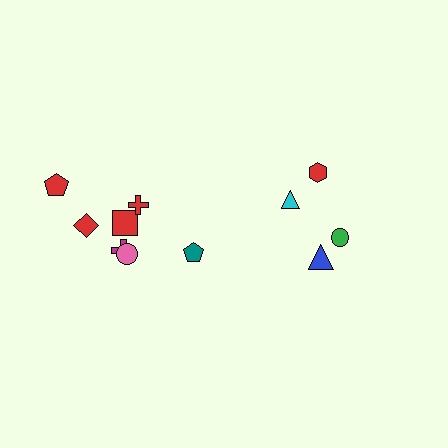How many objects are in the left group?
There are 7 objects.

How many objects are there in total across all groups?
There are 11 objects.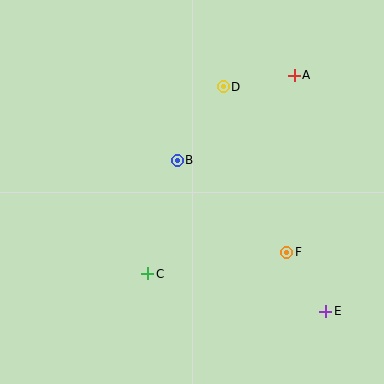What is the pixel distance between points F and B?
The distance between F and B is 143 pixels.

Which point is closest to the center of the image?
Point B at (177, 160) is closest to the center.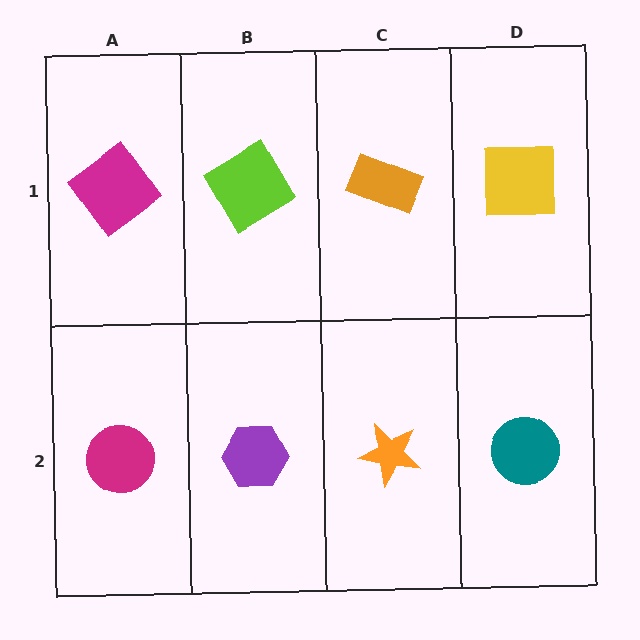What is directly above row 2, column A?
A magenta diamond.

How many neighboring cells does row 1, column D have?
2.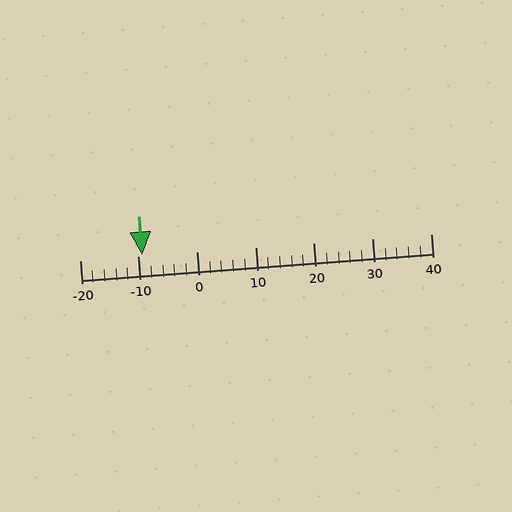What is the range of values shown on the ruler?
The ruler shows values from -20 to 40.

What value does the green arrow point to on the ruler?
The green arrow points to approximately -9.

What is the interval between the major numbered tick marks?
The major tick marks are spaced 10 units apart.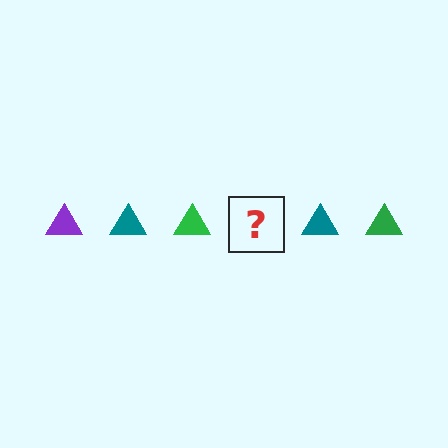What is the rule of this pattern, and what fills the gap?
The rule is that the pattern cycles through purple, teal, green triangles. The gap should be filled with a purple triangle.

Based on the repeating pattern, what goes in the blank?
The blank should be a purple triangle.